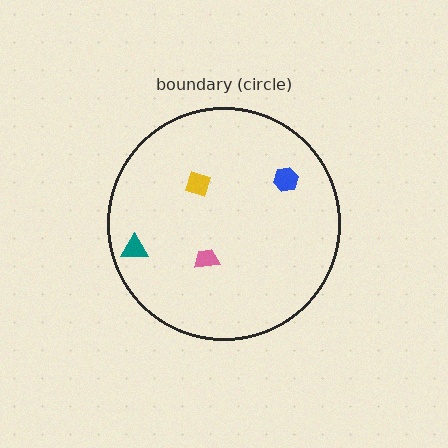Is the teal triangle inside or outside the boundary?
Inside.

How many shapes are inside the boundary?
4 inside, 0 outside.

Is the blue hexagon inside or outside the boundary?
Inside.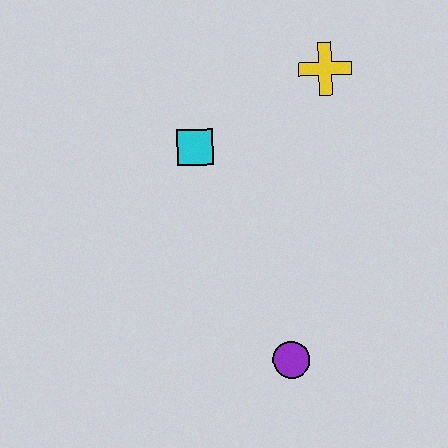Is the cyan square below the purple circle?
No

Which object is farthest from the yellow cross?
The purple circle is farthest from the yellow cross.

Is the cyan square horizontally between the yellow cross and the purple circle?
No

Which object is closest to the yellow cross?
The cyan square is closest to the yellow cross.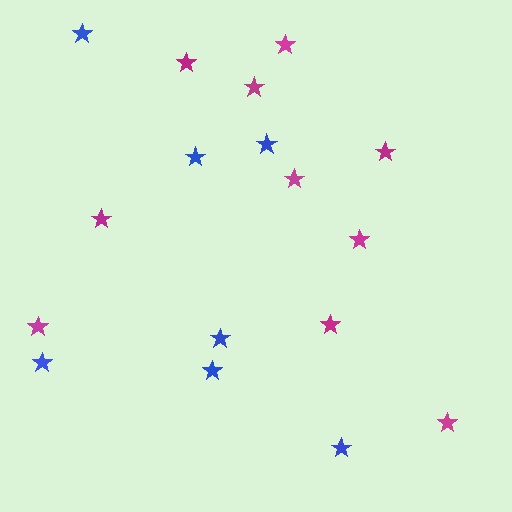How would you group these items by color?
There are 2 groups: one group of magenta stars (10) and one group of blue stars (7).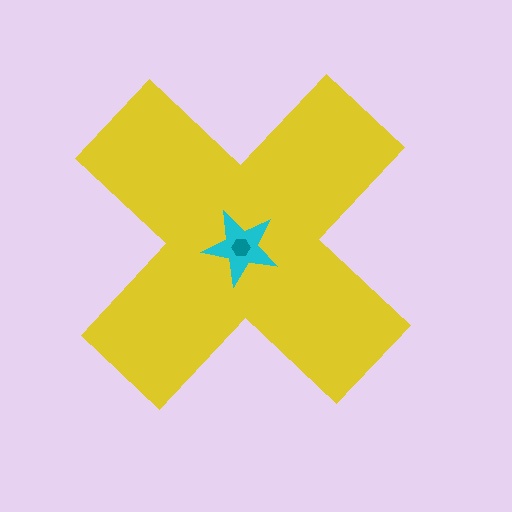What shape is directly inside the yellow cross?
The cyan star.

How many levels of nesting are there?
3.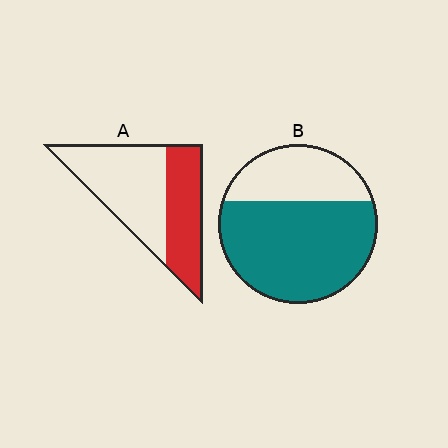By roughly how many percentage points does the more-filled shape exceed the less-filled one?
By roughly 25 percentage points (B over A).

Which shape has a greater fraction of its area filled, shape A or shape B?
Shape B.